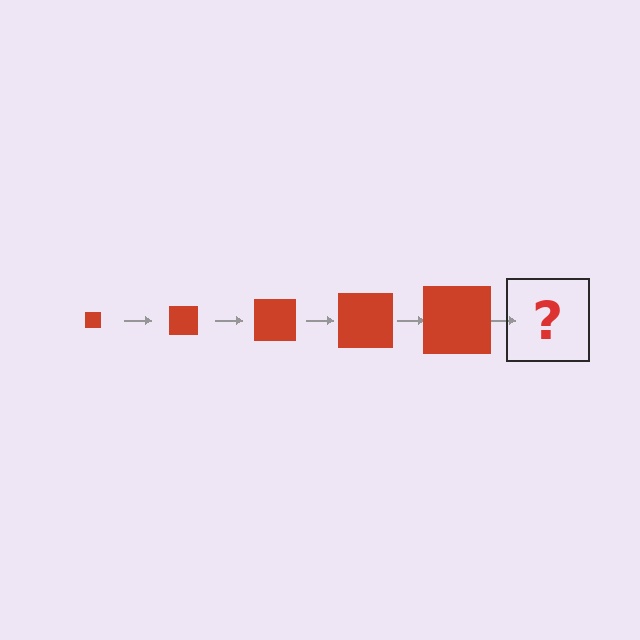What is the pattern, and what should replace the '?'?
The pattern is that the square gets progressively larger each step. The '?' should be a red square, larger than the previous one.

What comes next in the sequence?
The next element should be a red square, larger than the previous one.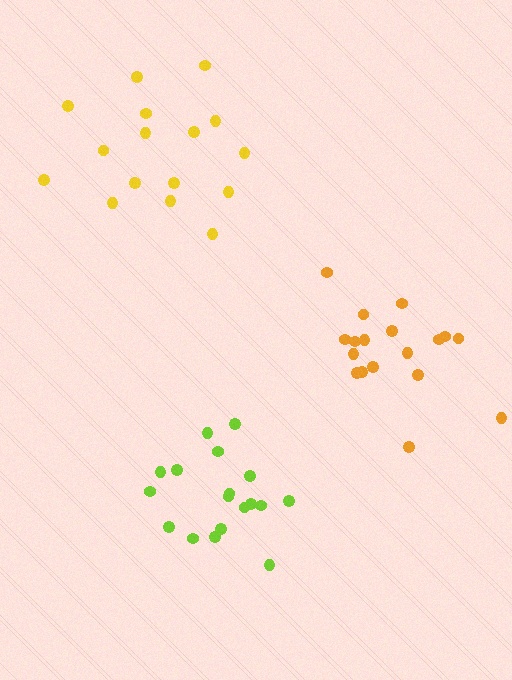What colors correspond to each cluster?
The clusters are colored: lime, orange, yellow.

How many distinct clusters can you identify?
There are 3 distinct clusters.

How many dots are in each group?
Group 1: 18 dots, Group 2: 18 dots, Group 3: 16 dots (52 total).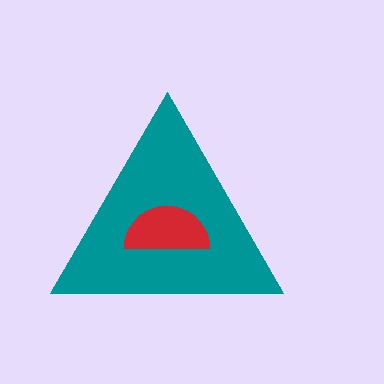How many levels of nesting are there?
2.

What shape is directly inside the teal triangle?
The red semicircle.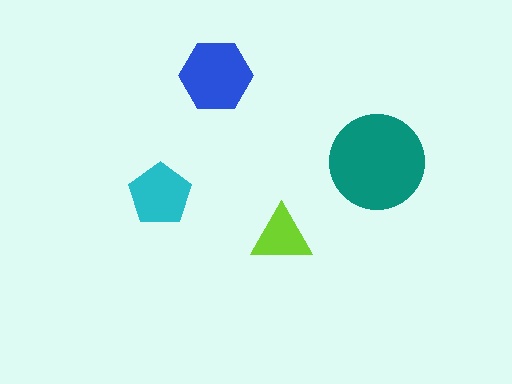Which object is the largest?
The teal circle.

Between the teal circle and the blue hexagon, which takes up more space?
The teal circle.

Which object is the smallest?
The lime triangle.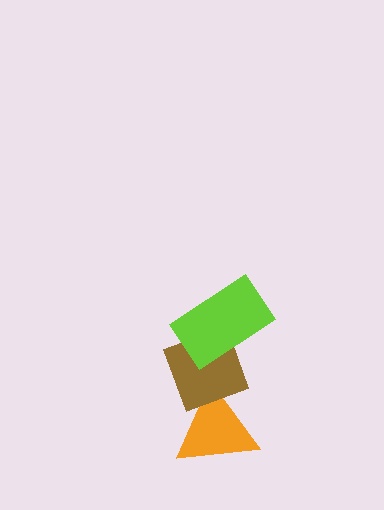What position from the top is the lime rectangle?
The lime rectangle is 1st from the top.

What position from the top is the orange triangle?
The orange triangle is 3rd from the top.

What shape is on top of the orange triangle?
The brown diamond is on top of the orange triangle.